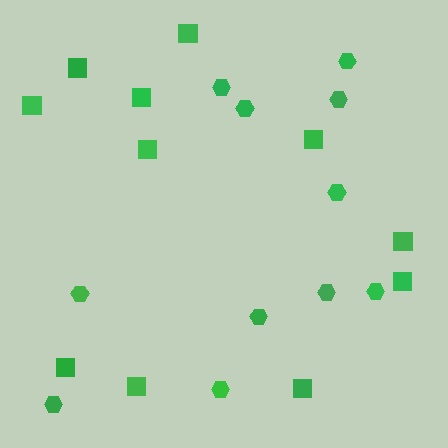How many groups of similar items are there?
There are 2 groups: one group of hexagons (11) and one group of squares (11).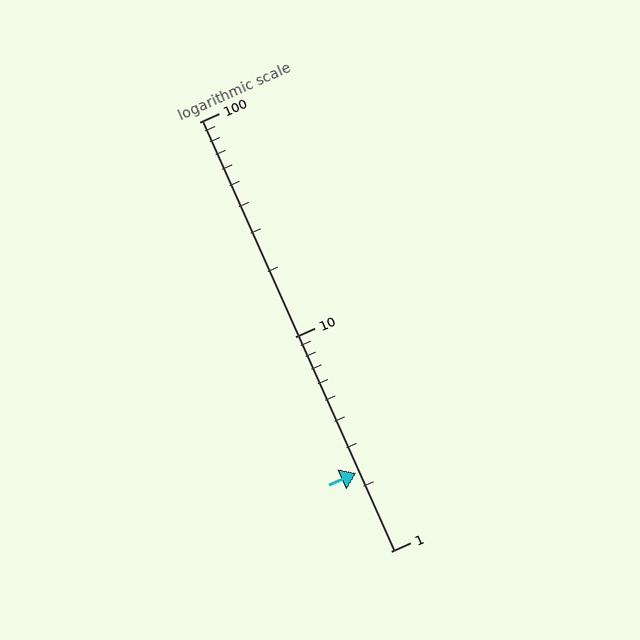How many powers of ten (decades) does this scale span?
The scale spans 2 decades, from 1 to 100.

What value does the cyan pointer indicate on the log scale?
The pointer indicates approximately 2.3.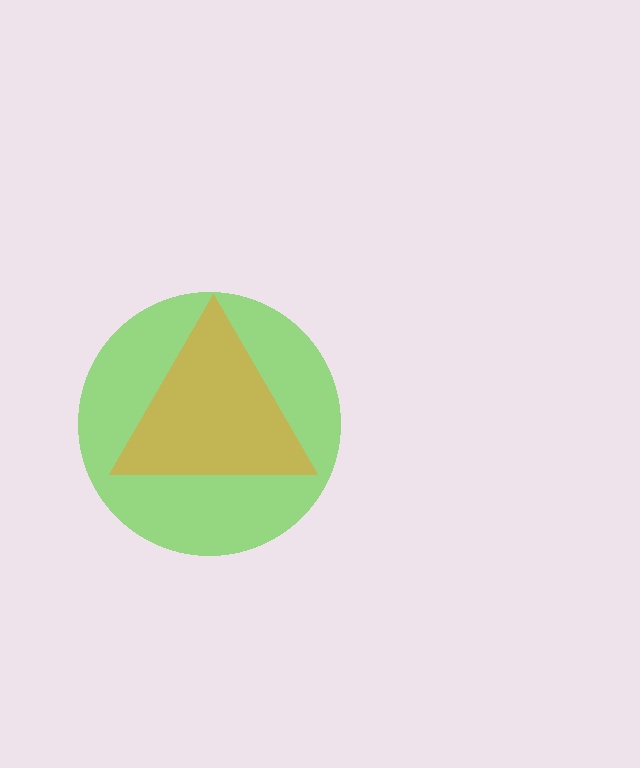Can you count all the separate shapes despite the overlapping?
Yes, there are 2 separate shapes.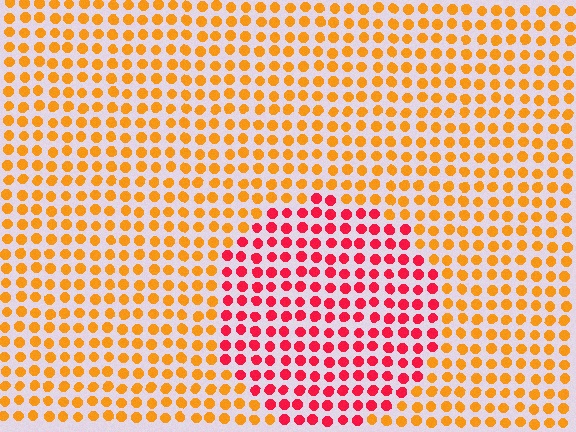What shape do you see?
I see a circle.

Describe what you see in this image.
The image is filled with small orange elements in a uniform arrangement. A circle-shaped region is visible where the elements are tinted to a slightly different hue, forming a subtle color boundary.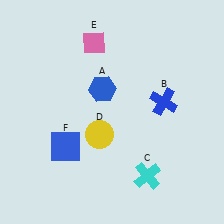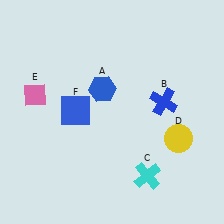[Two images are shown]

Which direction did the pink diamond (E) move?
The pink diamond (E) moved left.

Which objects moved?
The objects that moved are: the yellow circle (D), the pink diamond (E), the blue square (F).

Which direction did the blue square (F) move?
The blue square (F) moved up.